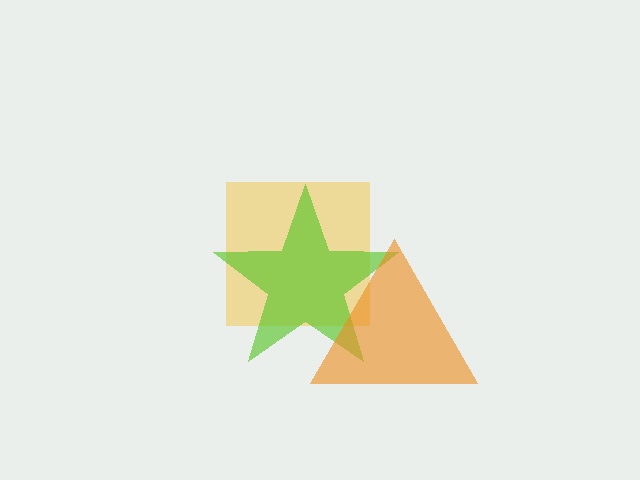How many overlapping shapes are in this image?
There are 3 overlapping shapes in the image.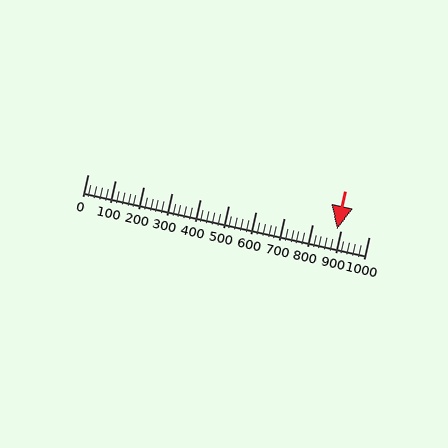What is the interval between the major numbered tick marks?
The major tick marks are spaced 100 units apart.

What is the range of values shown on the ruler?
The ruler shows values from 0 to 1000.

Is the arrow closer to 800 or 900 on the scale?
The arrow is closer to 900.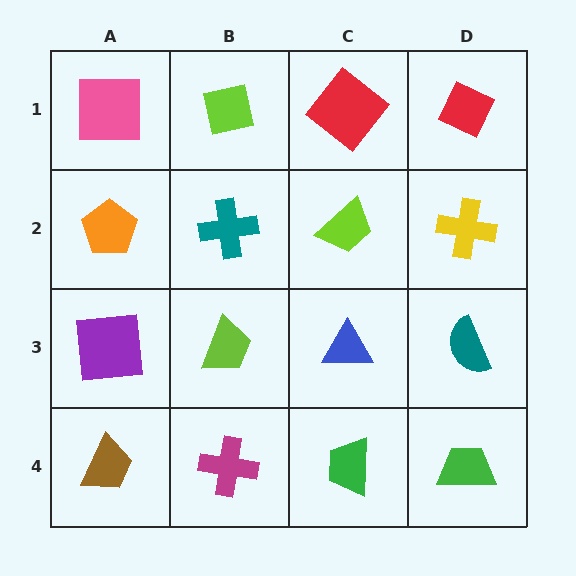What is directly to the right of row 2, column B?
A lime trapezoid.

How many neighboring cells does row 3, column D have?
3.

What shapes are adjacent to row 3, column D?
A yellow cross (row 2, column D), a green trapezoid (row 4, column D), a blue triangle (row 3, column C).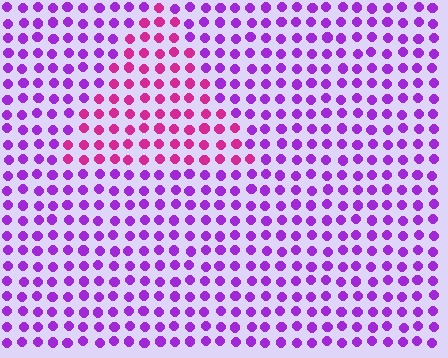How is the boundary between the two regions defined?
The boundary is defined purely by a slight shift in hue (about 40 degrees). Spacing, size, and orientation are identical on both sides.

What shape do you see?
I see a triangle.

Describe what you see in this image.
The image is filled with small purple elements in a uniform arrangement. A triangle-shaped region is visible where the elements are tinted to a slightly different hue, forming a subtle color boundary.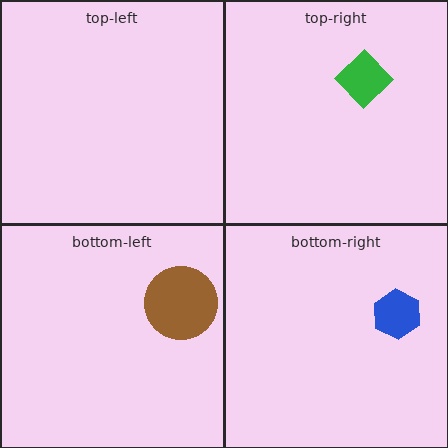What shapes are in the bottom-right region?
The blue hexagon.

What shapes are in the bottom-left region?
The brown circle.